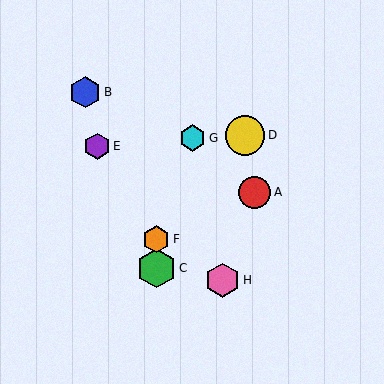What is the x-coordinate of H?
Object H is at x≈222.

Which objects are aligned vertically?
Objects C, F are aligned vertically.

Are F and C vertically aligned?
Yes, both are at x≈156.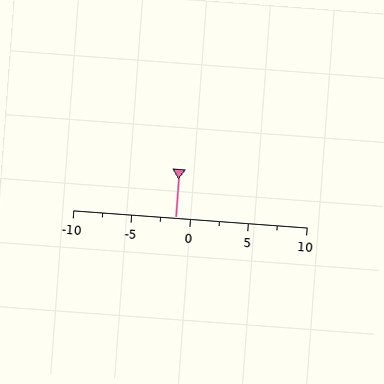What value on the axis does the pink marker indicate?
The marker indicates approximately -1.2.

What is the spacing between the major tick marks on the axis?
The major ticks are spaced 5 apart.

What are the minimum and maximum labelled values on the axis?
The axis runs from -10 to 10.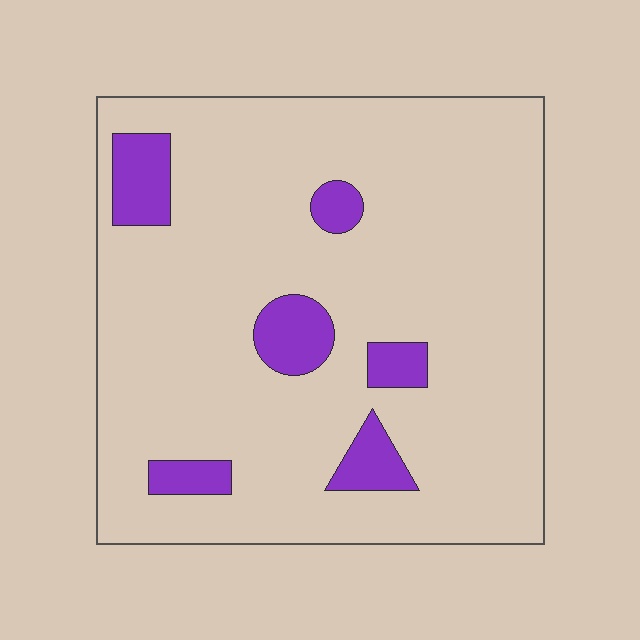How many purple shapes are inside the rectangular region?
6.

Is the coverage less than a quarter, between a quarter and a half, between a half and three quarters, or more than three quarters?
Less than a quarter.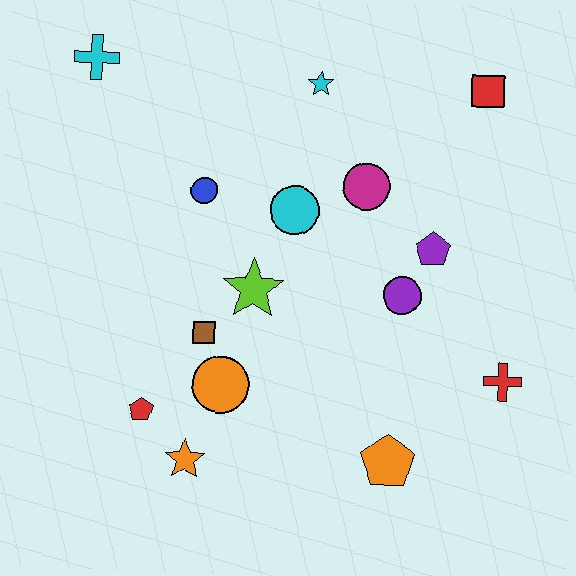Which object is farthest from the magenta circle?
The orange star is farthest from the magenta circle.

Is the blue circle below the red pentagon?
No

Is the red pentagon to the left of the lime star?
Yes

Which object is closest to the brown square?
The orange circle is closest to the brown square.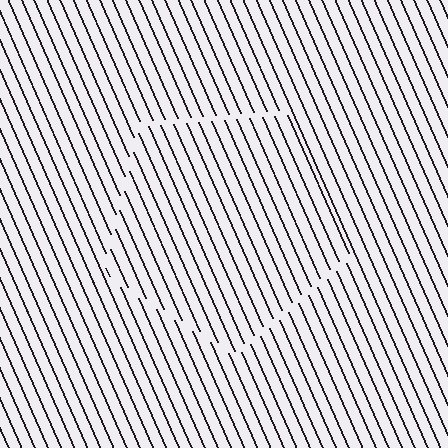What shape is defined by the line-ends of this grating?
An illusory pentagon. The interior of the shape contains the same grating, shifted by half a period — the contour is defined by the phase discontinuity where line-ends from the inner and outer gratings abut.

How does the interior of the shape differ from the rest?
The interior of the shape contains the same grating, shifted by half a period — the contour is defined by the phase discontinuity where line-ends from the inner and outer gratings abut.